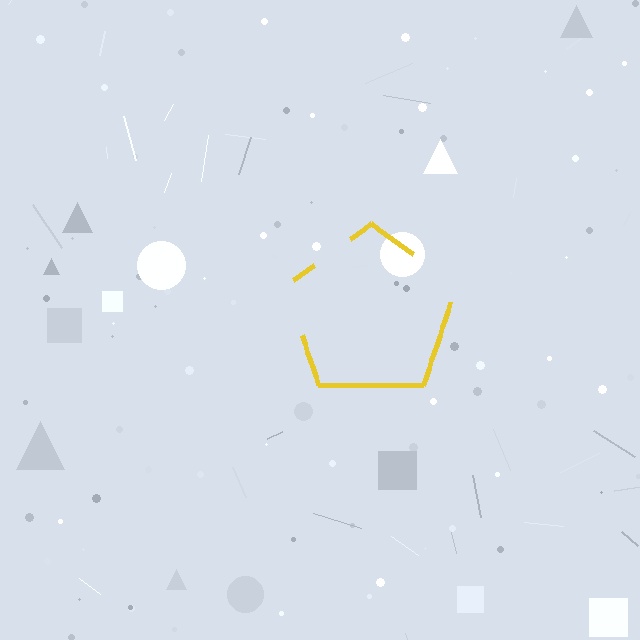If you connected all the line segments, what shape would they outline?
They would outline a pentagon.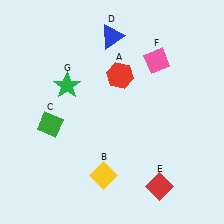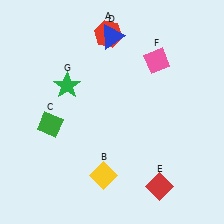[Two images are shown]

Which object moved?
The red hexagon (A) moved up.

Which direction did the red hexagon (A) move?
The red hexagon (A) moved up.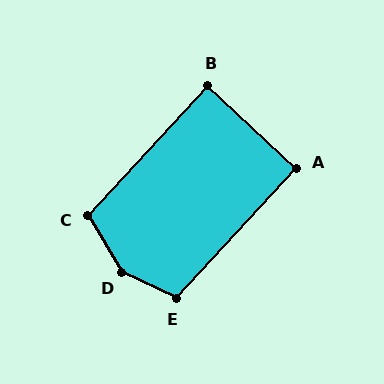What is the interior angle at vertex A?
Approximately 90 degrees (approximately right).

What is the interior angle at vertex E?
Approximately 108 degrees (obtuse).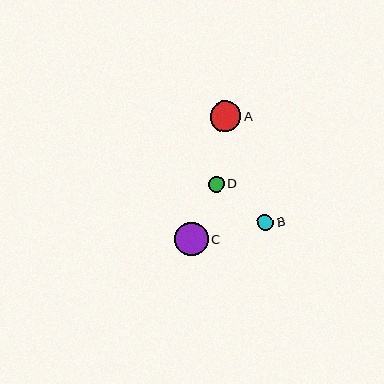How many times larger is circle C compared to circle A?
Circle C is approximately 1.1 times the size of circle A.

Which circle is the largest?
Circle C is the largest with a size of approximately 34 pixels.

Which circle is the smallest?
Circle D is the smallest with a size of approximately 16 pixels.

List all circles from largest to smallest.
From largest to smallest: C, A, B, D.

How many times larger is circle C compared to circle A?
Circle C is approximately 1.1 times the size of circle A.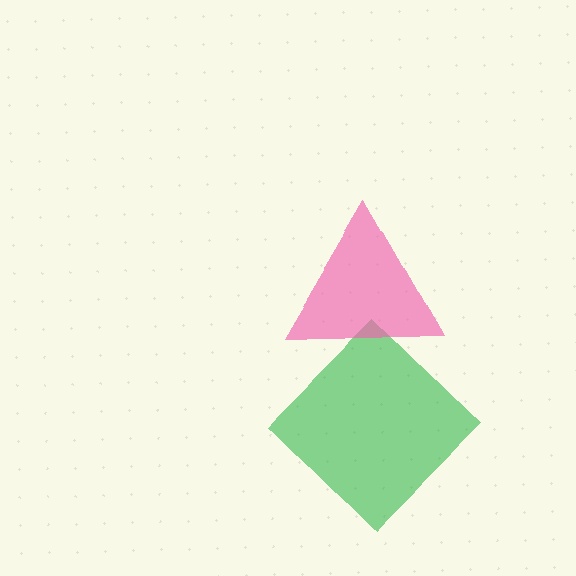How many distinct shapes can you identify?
There are 2 distinct shapes: a green diamond, a pink triangle.